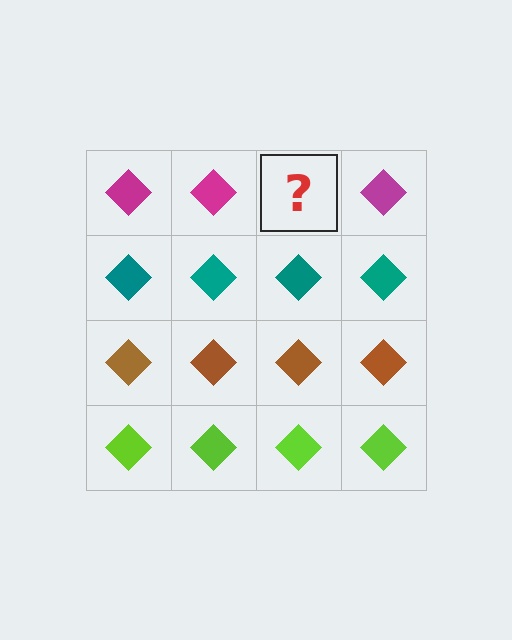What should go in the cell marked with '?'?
The missing cell should contain a magenta diamond.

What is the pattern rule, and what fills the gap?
The rule is that each row has a consistent color. The gap should be filled with a magenta diamond.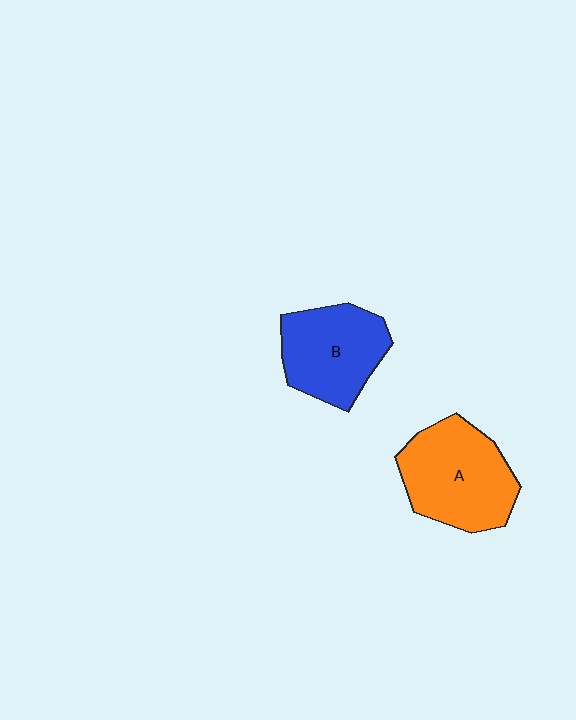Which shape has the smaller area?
Shape B (blue).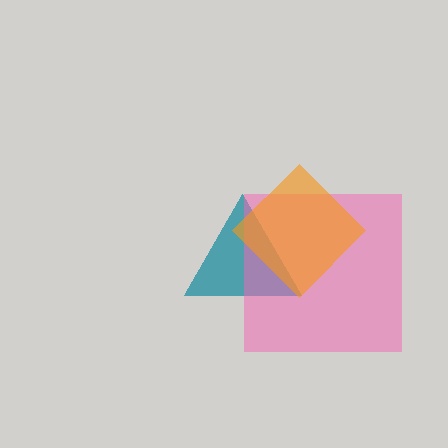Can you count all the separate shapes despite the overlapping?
Yes, there are 3 separate shapes.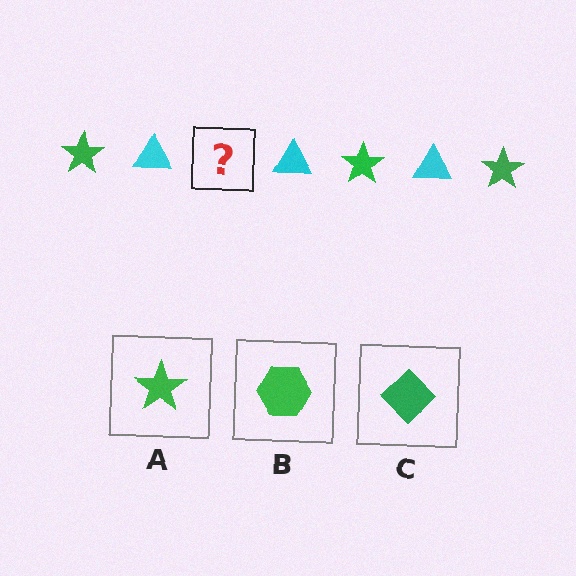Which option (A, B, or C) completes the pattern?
A.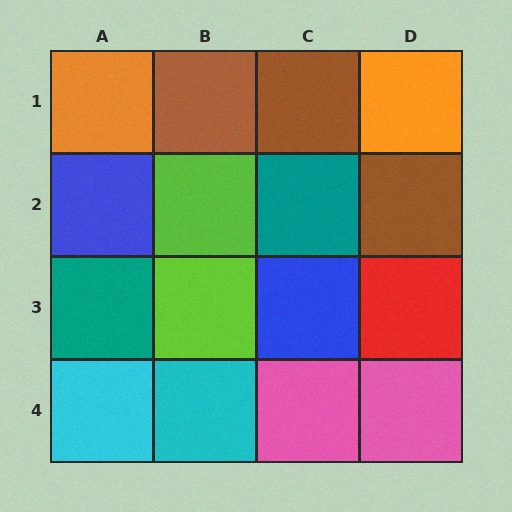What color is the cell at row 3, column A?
Teal.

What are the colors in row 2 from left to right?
Blue, lime, teal, brown.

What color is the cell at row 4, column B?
Cyan.